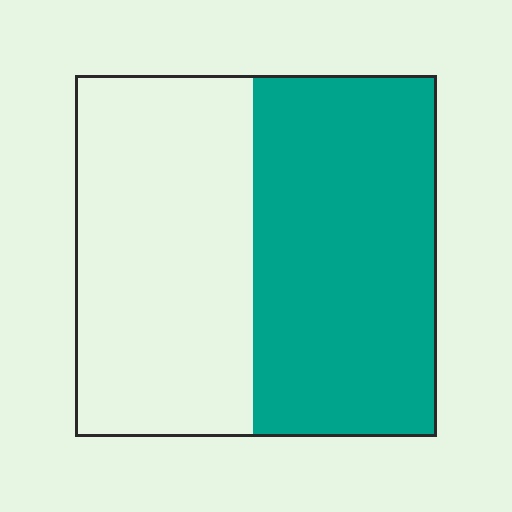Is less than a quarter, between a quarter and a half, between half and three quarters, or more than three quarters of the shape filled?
Between half and three quarters.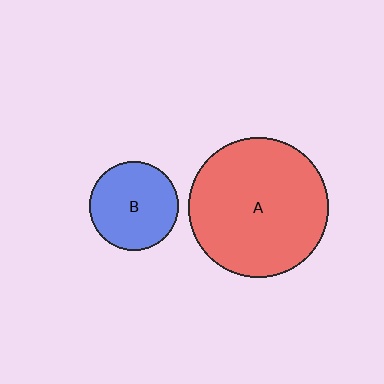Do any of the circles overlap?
No, none of the circles overlap.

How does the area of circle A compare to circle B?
Approximately 2.5 times.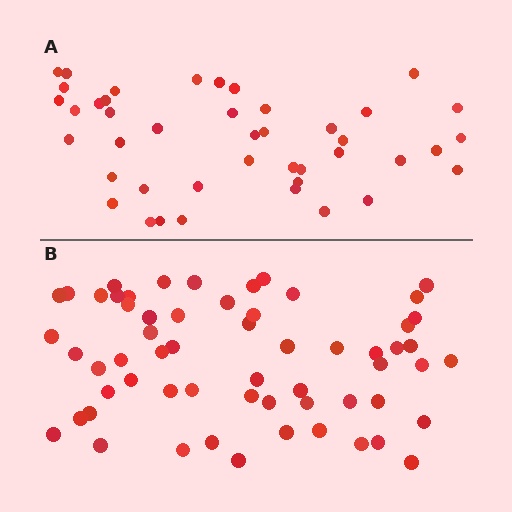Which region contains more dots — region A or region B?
Region B (the bottom region) has more dots.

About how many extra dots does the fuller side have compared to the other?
Region B has approximately 15 more dots than region A.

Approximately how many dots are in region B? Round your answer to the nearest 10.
About 60 dots.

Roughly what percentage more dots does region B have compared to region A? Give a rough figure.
About 40% more.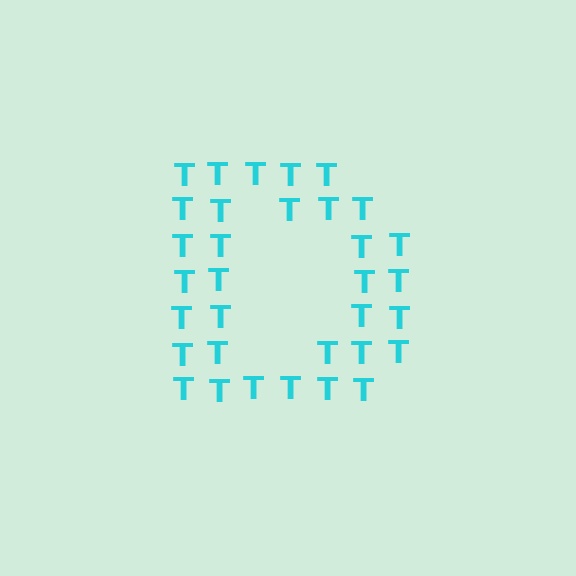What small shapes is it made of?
It is made of small letter T's.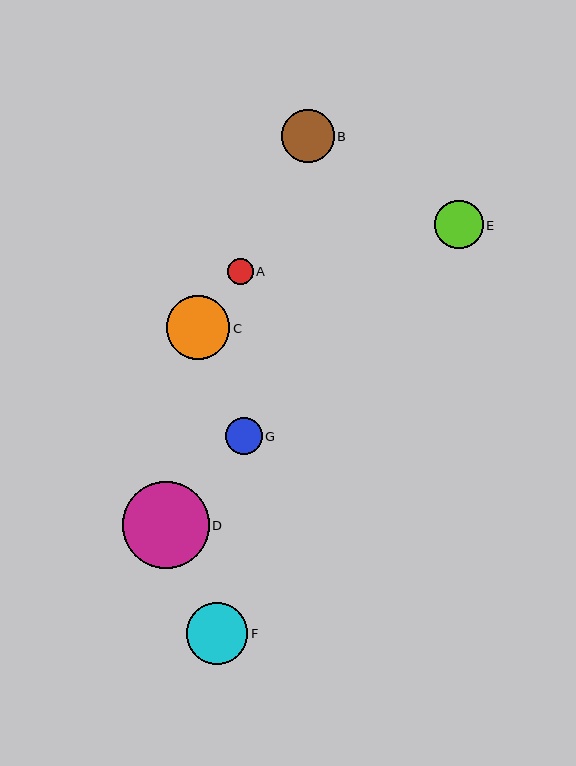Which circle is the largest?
Circle D is the largest with a size of approximately 87 pixels.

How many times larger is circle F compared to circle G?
Circle F is approximately 1.7 times the size of circle G.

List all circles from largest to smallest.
From largest to smallest: D, C, F, B, E, G, A.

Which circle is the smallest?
Circle A is the smallest with a size of approximately 26 pixels.